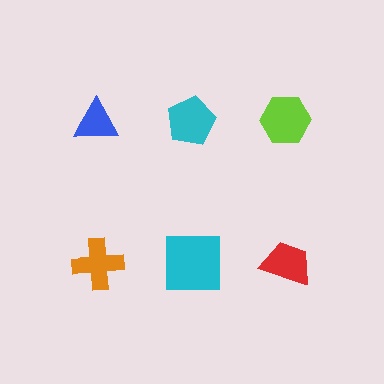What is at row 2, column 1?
An orange cross.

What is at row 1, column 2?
A cyan pentagon.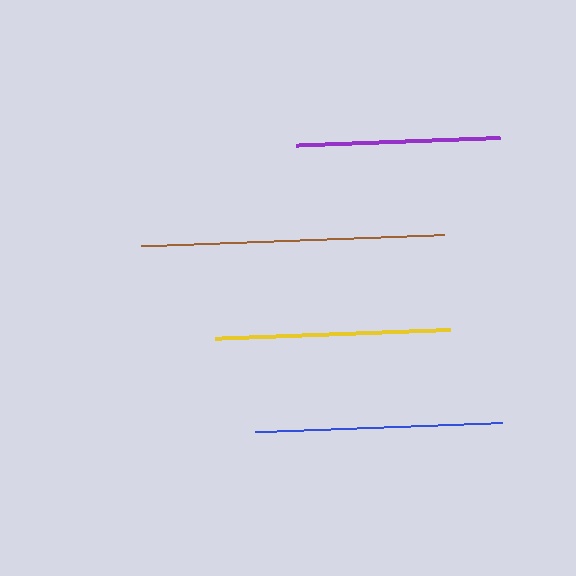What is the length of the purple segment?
The purple segment is approximately 204 pixels long.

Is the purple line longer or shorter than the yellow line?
The yellow line is longer than the purple line.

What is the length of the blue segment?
The blue segment is approximately 247 pixels long.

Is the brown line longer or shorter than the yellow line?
The brown line is longer than the yellow line.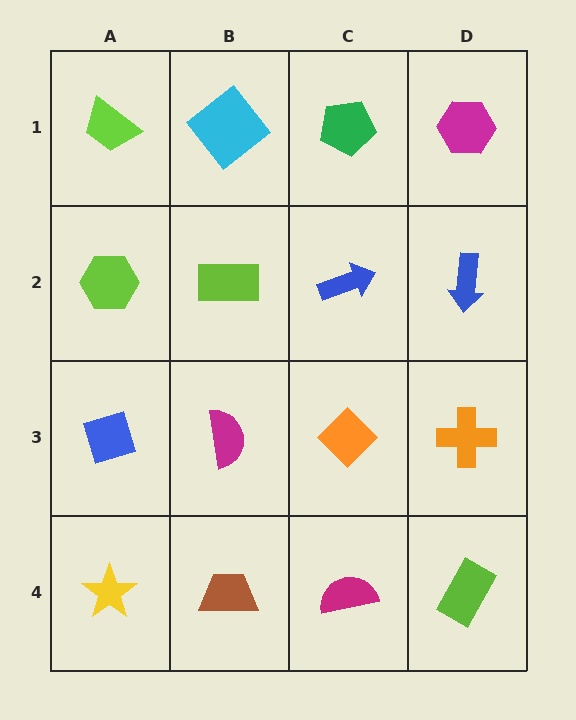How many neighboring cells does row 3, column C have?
4.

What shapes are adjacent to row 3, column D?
A blue arrow (row 2, column D), a lime rectangle (row 4, column D), an orange diamond (row 3, column C).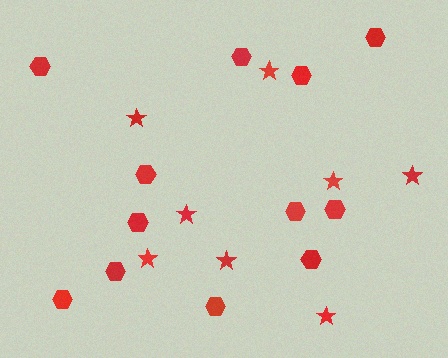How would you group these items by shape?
There are 2 groups: one group of hexagons (12) and one group of stars (8).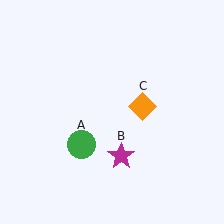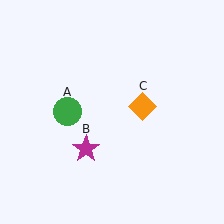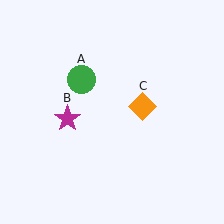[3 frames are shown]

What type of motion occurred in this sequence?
The green circle (object A), magenta star (object B) rotated clockwise around the center of the scene.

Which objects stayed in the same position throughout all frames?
Orange diamond (object C) remained stationary.